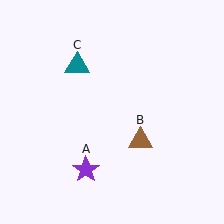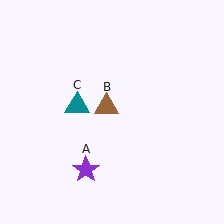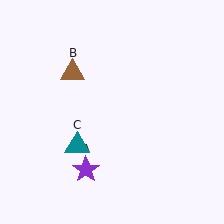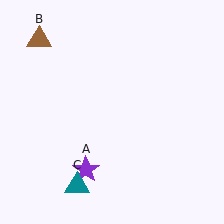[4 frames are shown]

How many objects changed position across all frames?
2 objects changed position: brown triangle (object B), teal triangle (object C).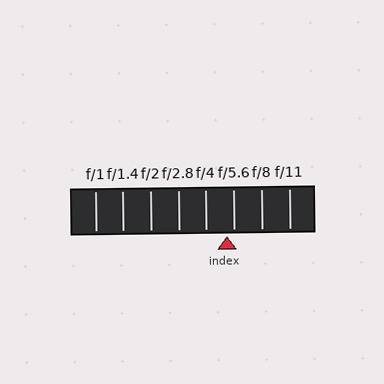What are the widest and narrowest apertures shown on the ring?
The widest aperture shown is f/1 and the narrowest is f/11.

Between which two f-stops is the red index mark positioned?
The index mark is between f/4 and f/5.6.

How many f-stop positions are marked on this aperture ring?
There are 8 f-stop positions marked.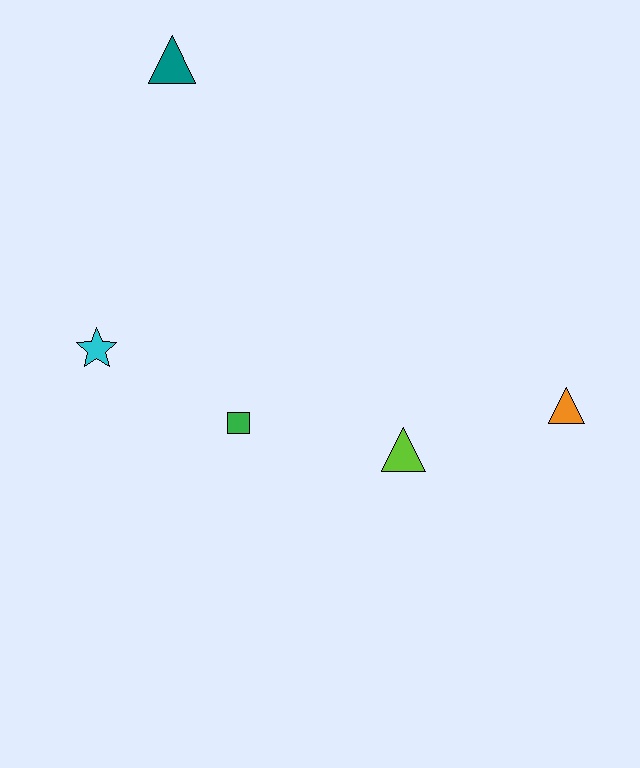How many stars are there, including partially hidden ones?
There is 1 star.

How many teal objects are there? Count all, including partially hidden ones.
There is 1 teal object.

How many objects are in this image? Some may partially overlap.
There are 5 objects.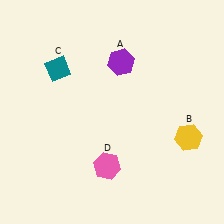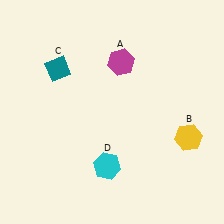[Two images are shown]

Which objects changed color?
A changed from purple to magenta. D changed from pink to cyan.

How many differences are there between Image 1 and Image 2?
There are 2 differences between the two images.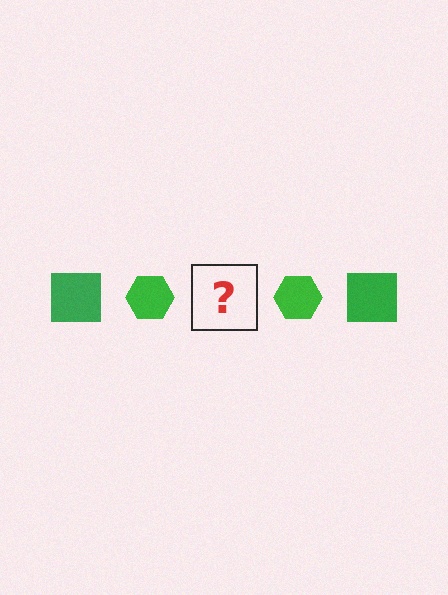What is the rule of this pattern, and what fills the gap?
The rule is that the pattern cycles through square, hexagon shapes in green. The gap should be filled with a green square.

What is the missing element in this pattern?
The missing element is a green square.